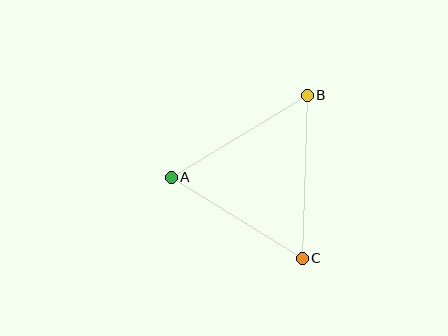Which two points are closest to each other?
Points A and C are closest to each other.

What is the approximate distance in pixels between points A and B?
The distance between A and B is approximately 159 pixels.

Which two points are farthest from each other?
Points B and C are farthest from each other.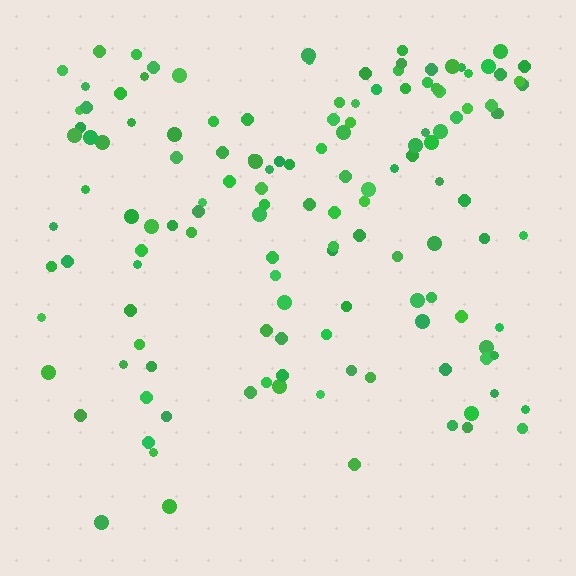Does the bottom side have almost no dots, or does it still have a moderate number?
Still a moderate number, just noticeably fewer than the top.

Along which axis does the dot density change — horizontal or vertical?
Vertical.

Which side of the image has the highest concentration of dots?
The top.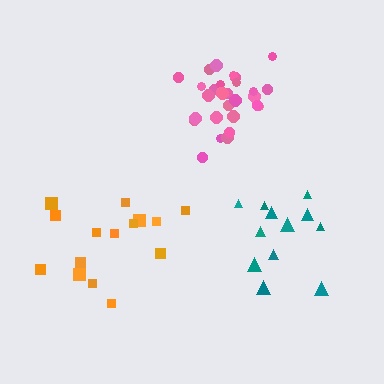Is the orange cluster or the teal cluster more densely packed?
Teal.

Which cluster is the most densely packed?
Pink.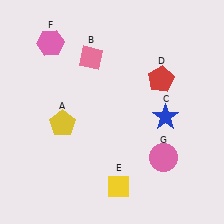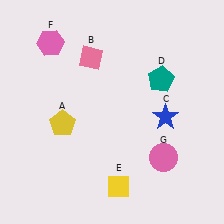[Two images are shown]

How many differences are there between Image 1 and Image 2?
There is 1 difference between the two images.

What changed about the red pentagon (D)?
In Image 1, D is red. In Image 2, it changed to teal.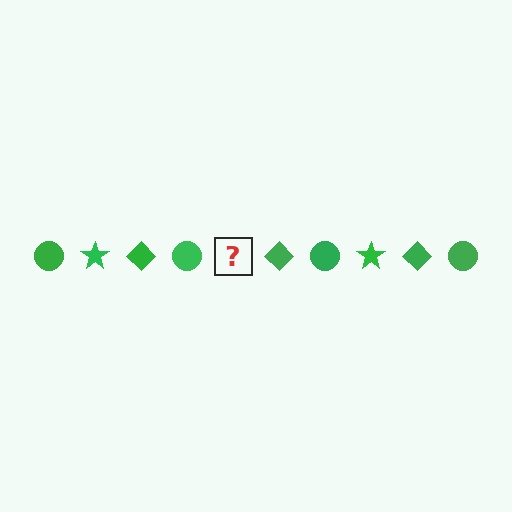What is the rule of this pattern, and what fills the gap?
The rule is that the pattern cycles through circle, star, diamond shapes in green. The gap should be filled with a green star.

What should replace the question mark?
The question mark should be replaced with a green star.